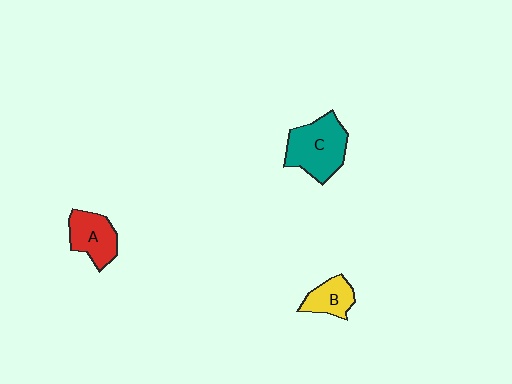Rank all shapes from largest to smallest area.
From largest to smallest: C (teal), A (red), B (yellow).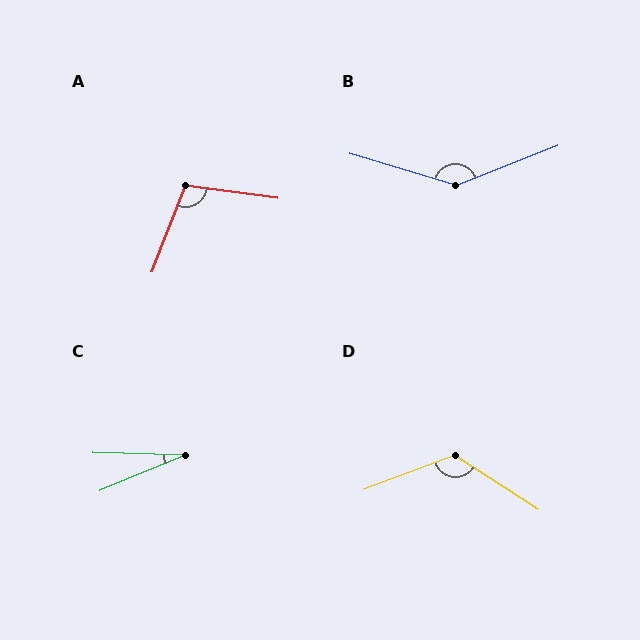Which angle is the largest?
B, at approximately 142 degrees.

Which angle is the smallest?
C, at approximately 25 degrees.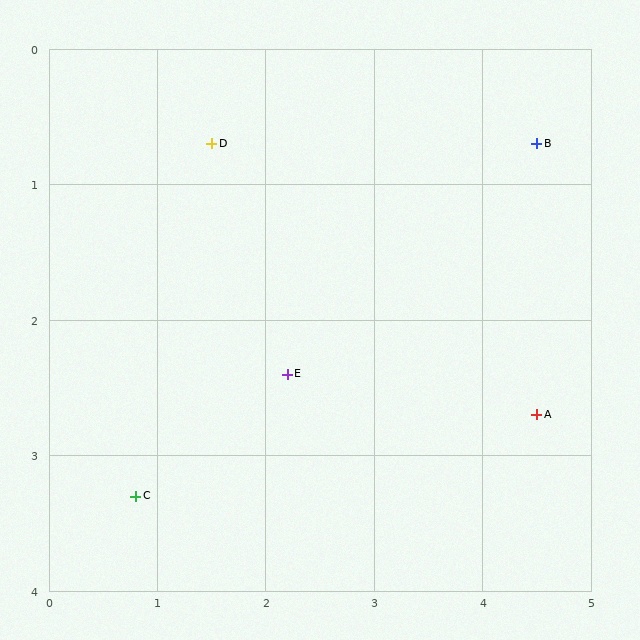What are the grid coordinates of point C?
Point C is at approximately (0.8, 3.3).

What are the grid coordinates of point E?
Point E is at approximately (2.2, 2.4).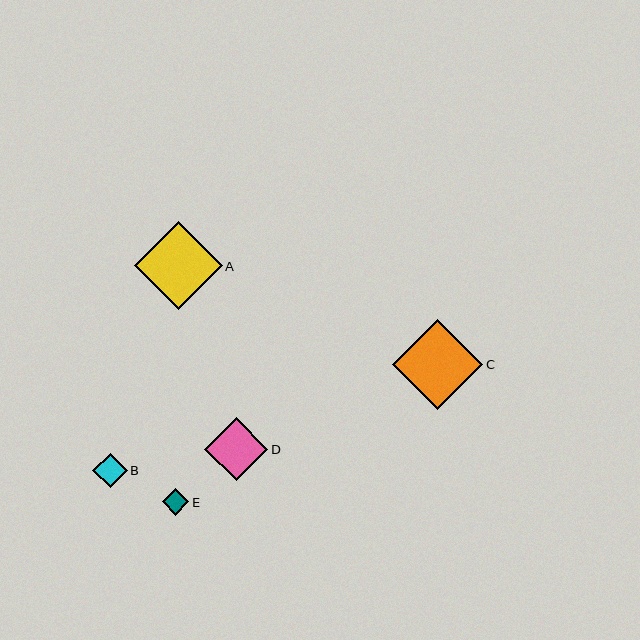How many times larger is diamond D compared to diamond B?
Diamond D is approximately 1.8 times the size of diamond B.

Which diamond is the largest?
Diamond C is the largest with a size of approximately 90 pixels.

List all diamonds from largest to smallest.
From largest to smallest: C, A, D, B, E.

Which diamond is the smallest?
Diamond E is the smallest with a size of approximately 26 pixels.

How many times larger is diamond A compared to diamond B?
Diamond A is approximately 2.6 times the size of diamond B.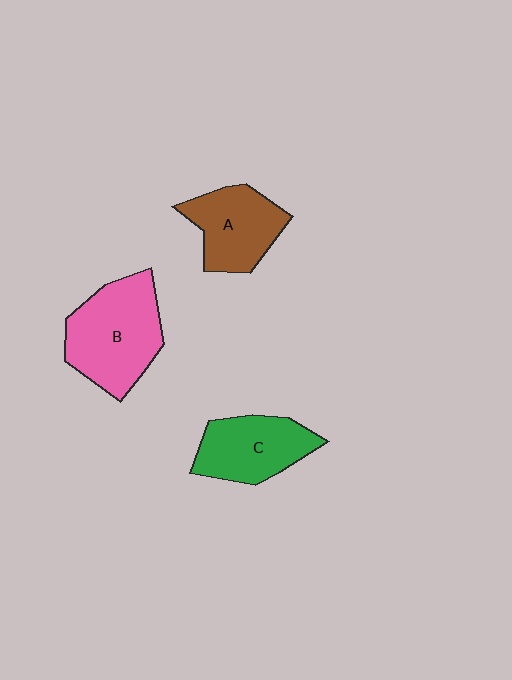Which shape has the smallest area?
Shape A (brown).